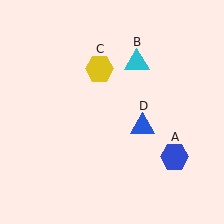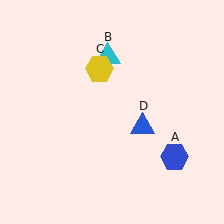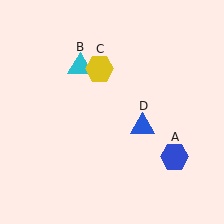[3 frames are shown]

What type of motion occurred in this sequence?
The cyan triangle (object B) rotated counterclockwise around the center of the scene.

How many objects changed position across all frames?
1 object changed position: cyan triangle (object B).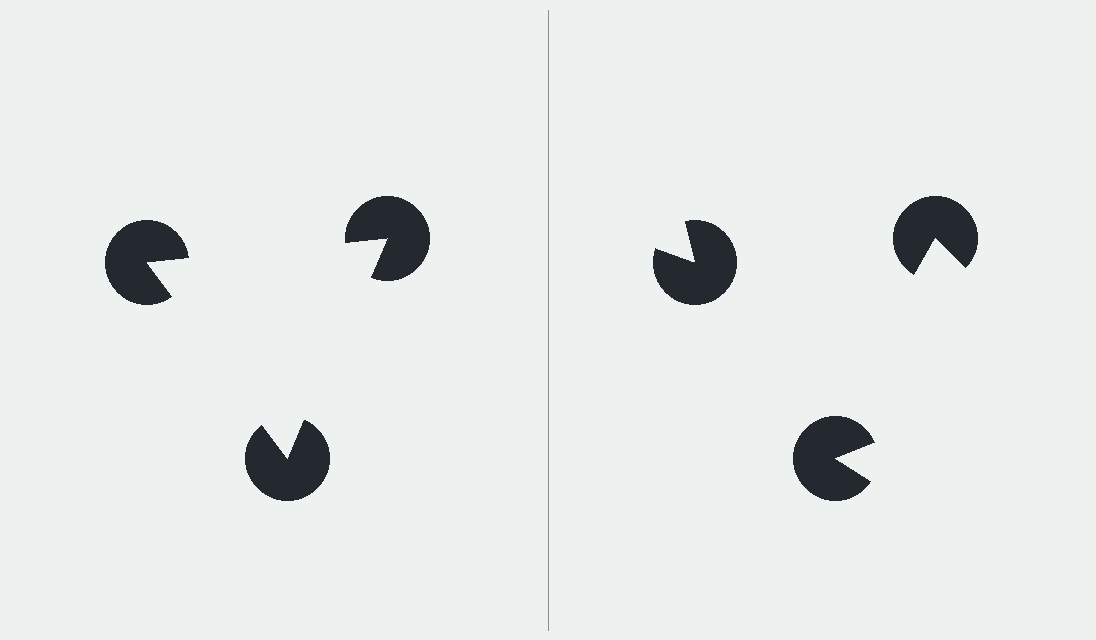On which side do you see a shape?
An illusory triangle appears on the left side. On the right side the wedge cuts are rotated, so no coherent shape forms.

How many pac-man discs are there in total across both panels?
6 — 3 on each side.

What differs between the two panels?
The pac-man discs are positioned identically on both sides; only the wedge orientations differ. On the left they align to a triangle; on the right they are misaligned.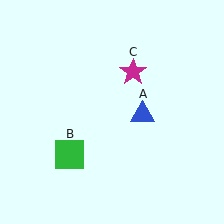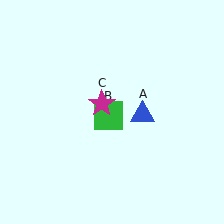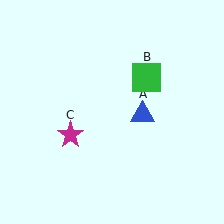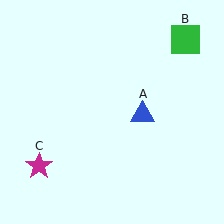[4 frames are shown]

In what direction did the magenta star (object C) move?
The magenta star (object C) moved down and to the left.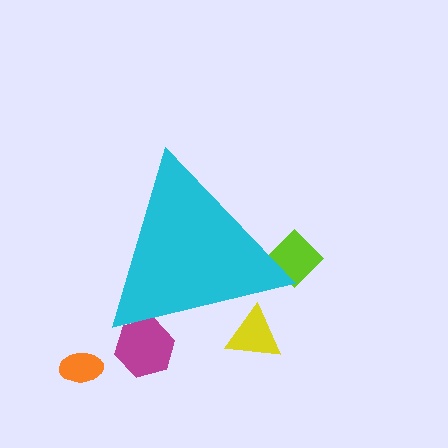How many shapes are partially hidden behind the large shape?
3 shapes are partially hidden.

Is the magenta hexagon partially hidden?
Yes, the magenta hexagon is partially hidden behind the cyan triangle.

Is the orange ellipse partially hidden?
No, the orange ellipse is fully visible.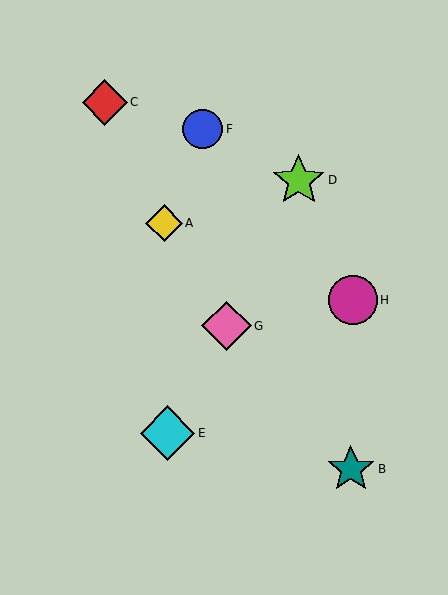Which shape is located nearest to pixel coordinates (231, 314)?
The pink diamond (labeled G) at (226, 326) is nearest to that location.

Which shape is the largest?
The cyan diamond (labeled E) is the largest.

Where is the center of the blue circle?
The center of the blue circle is at (203, 129).